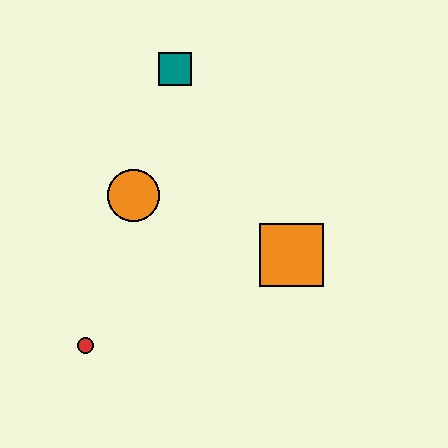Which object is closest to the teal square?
The orange circle is closest to the teal square.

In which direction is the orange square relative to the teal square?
The orange square is below the teal square.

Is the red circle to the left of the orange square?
Yes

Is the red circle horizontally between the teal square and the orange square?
No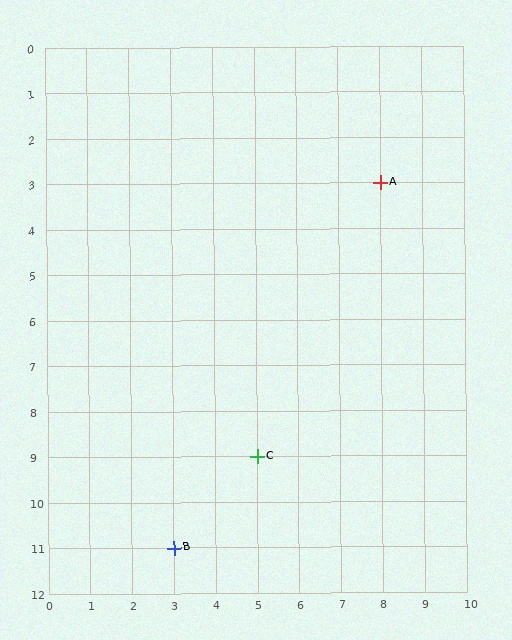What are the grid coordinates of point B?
Point B is at grid coordinates (3, 11).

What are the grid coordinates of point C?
Point C is at grid coordinates (5, 9).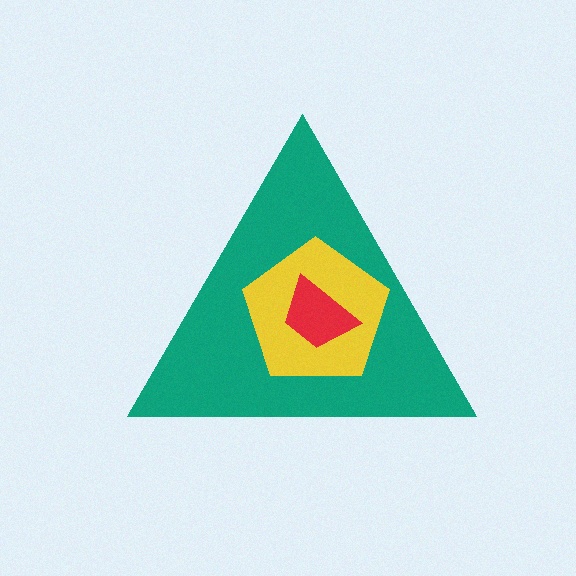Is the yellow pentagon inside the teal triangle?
Yes.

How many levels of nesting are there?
3.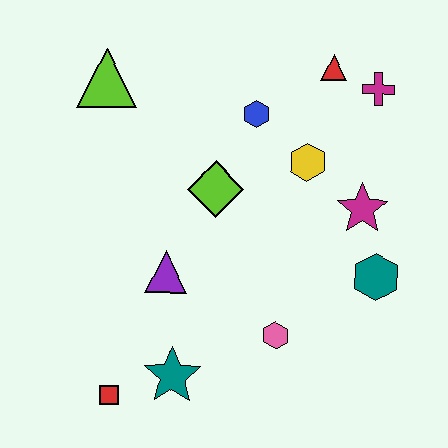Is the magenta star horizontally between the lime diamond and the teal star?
No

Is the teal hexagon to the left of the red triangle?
No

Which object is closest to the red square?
The teal star is closest to the red square.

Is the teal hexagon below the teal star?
No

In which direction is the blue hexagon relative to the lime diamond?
The blue hexagon is above the lime diamond.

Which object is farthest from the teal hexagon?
The lime triangle is farthest from the teal hexagon.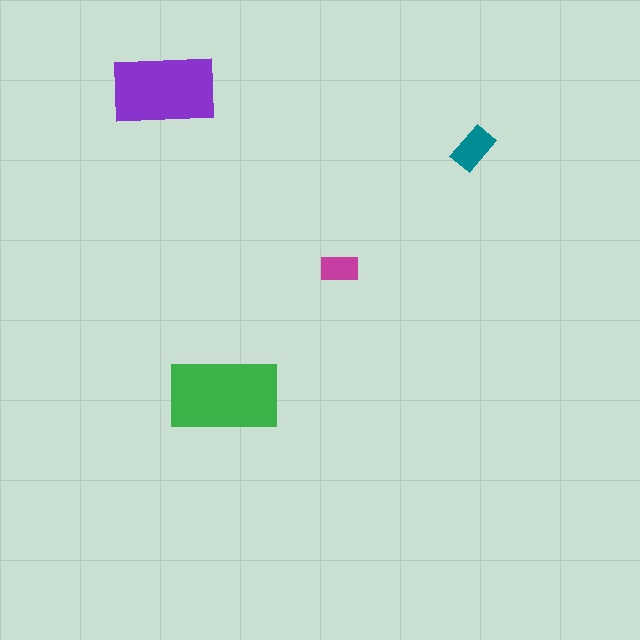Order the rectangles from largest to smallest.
the green one, the purple one, the teal one, the magenta one.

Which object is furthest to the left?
The purple rectangle is leftmost.